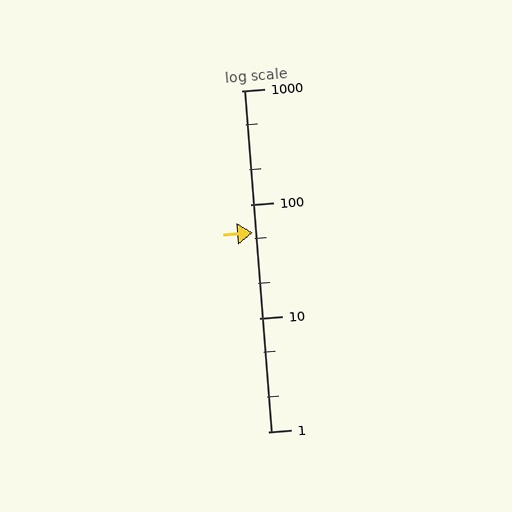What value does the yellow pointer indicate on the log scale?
The pointer indicates approximately 56.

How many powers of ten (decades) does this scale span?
The scale spans 3 decades, from 1 to 1000.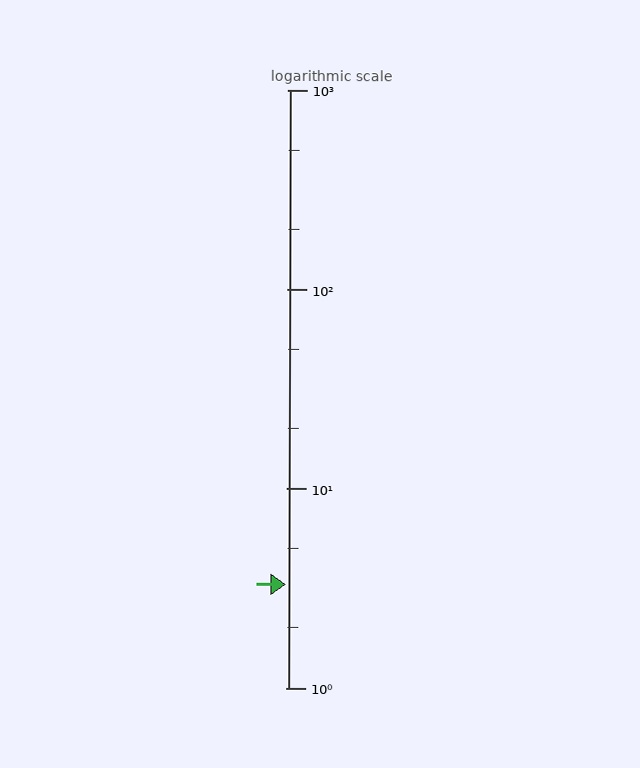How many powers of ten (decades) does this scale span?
The scale spans 3 decades, from 1 to 1000.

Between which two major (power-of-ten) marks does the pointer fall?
The pointer is between 1 and 10.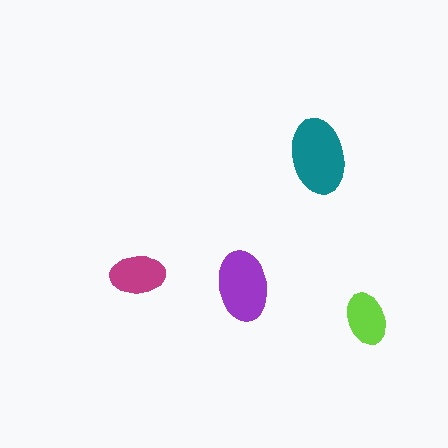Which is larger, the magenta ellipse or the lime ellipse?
The magenta one.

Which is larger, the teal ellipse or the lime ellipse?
The teal one.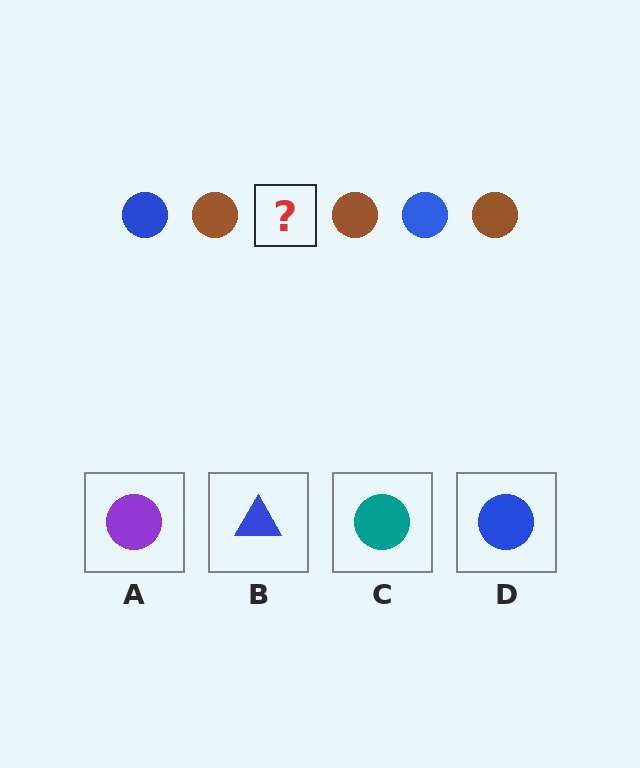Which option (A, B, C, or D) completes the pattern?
D.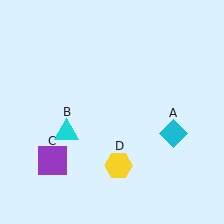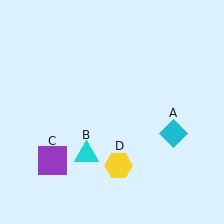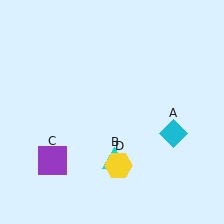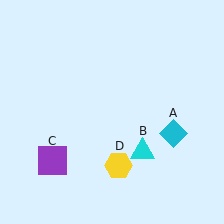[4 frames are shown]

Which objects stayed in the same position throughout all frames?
Cyan diamond (object A) and purple square (object C) and yellow hexagon (object D) remained stationary.